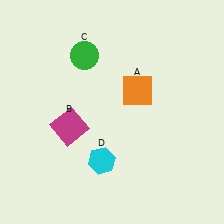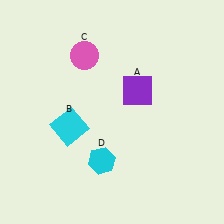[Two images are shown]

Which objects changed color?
A changed from orange to purple. B changed from magenta to cyan. C changed from green to pink.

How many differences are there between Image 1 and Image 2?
There are 3 differences between the two images.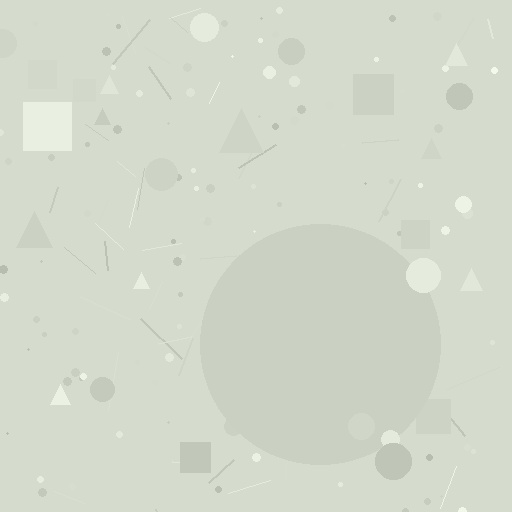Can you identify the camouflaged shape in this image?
The camouflaged shape is a circle.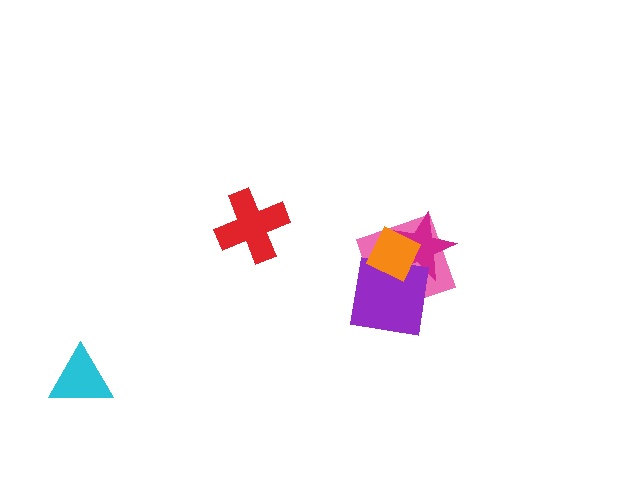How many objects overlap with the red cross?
0 objects overlap with the red cross.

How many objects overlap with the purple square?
3 objects overlap with the purple square.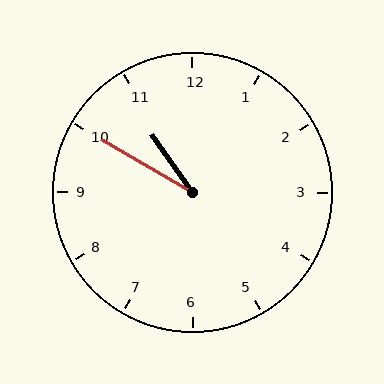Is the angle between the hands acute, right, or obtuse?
It is acute.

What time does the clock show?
10:50.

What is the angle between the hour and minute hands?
Approximately 25 degrees.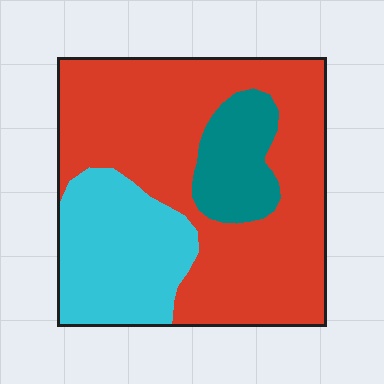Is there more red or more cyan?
Red.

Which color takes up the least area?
Teal, at roughly 15%.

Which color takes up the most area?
Red, at roughly 60%.